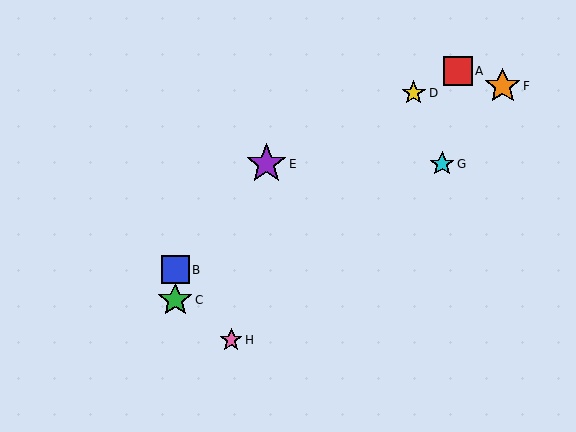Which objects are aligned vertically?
Objects B, C are aligned vertically.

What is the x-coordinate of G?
Object G is at x≈442.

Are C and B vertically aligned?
Yes, both are at x≈175.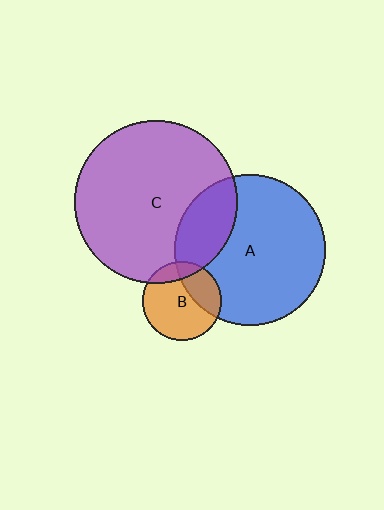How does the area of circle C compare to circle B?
Approximately 4.3 times.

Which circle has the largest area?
Circle C (purple).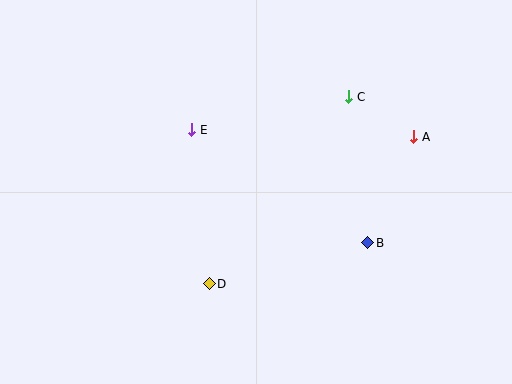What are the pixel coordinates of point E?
Point E is at (192, 130).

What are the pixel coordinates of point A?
Point A is at (414, 137).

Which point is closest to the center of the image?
Point E at (192, 130) is closest to the center.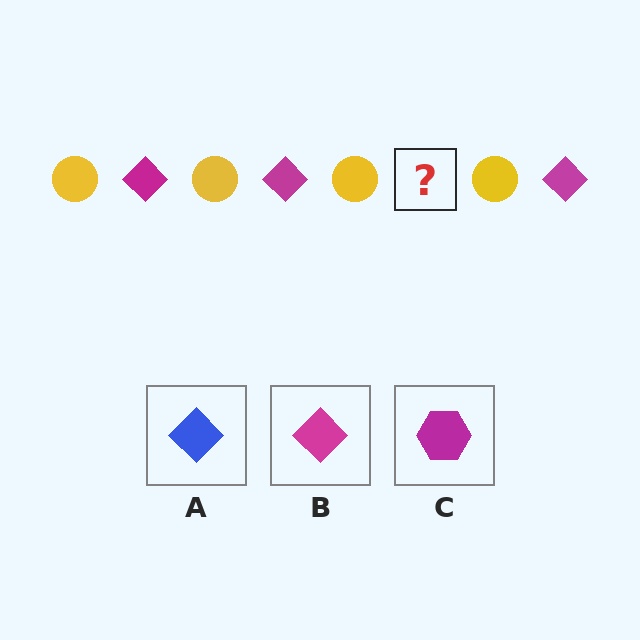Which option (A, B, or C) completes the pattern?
B.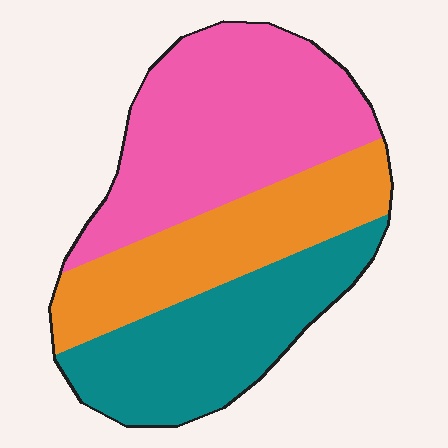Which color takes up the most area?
Pink, at roughly 40%.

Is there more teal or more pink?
Pink.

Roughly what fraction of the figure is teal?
Teal takes up about one third (1/3) of the figure.